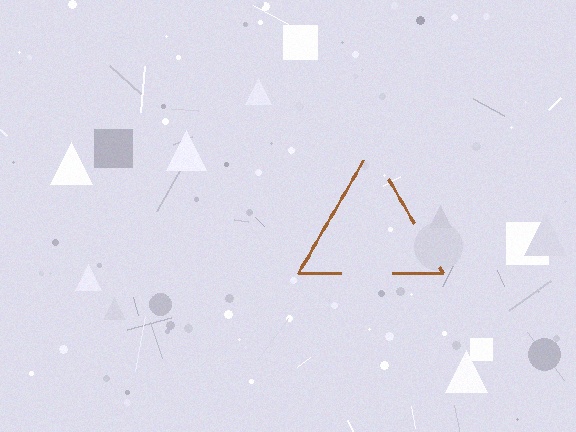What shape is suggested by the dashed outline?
The dashed outline suggests a triangle.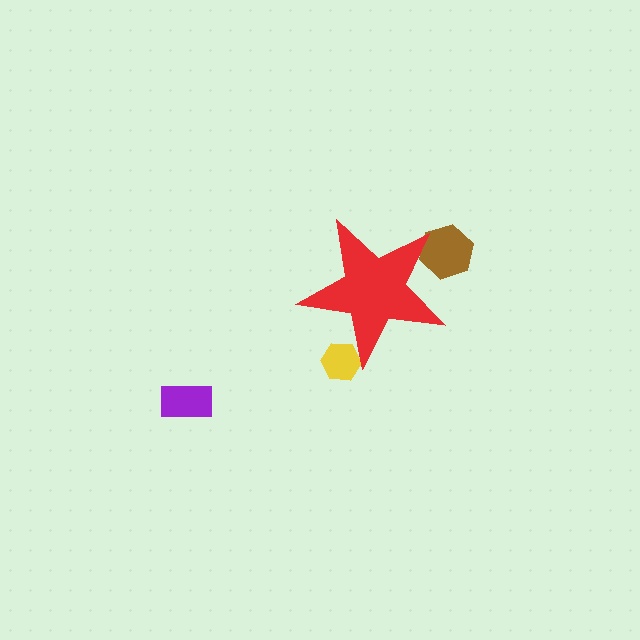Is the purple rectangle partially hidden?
No, the purple rectangle is fully visible.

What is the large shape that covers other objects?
A red star.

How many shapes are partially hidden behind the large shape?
2 shapes are partially hidden.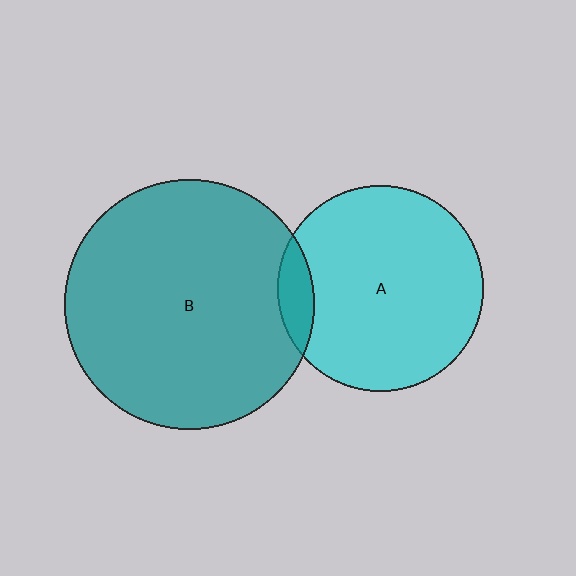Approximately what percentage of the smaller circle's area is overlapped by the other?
Approximately 10%.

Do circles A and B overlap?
Yes.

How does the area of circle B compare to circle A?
Approximately 1.5 times.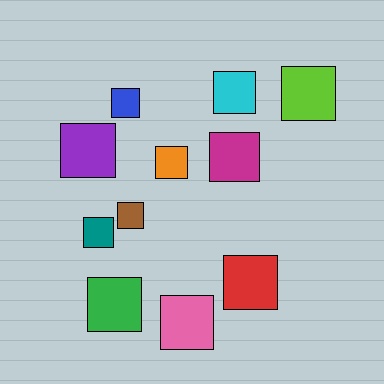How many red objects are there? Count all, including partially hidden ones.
There is 1 red object.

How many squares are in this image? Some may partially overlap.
There are 11 squares.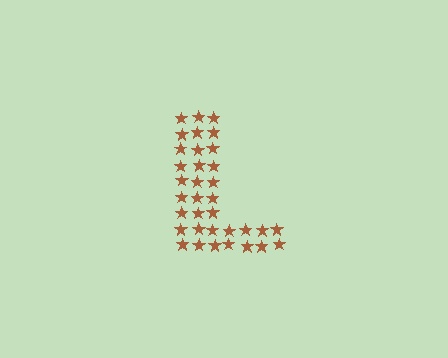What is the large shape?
The large shape is the letter L.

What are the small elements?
The small elements are stars.